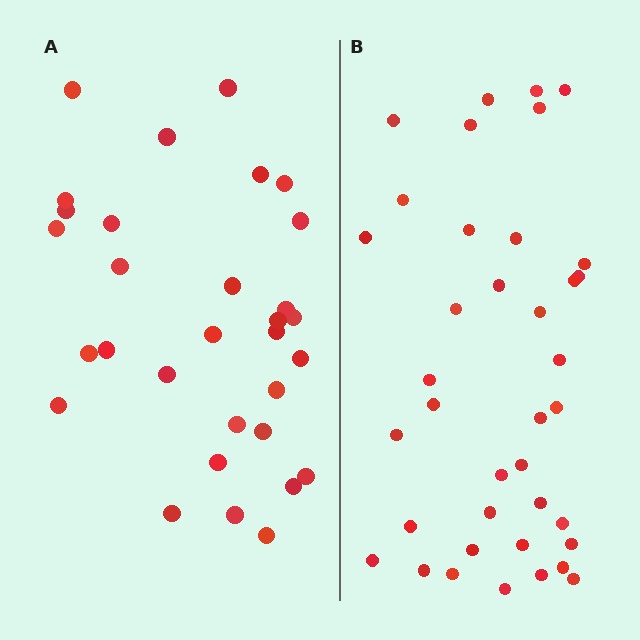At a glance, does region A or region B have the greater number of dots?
Region B (the right region) has more dots.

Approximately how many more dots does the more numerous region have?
Region B has roughly 8 or so more dots than region A.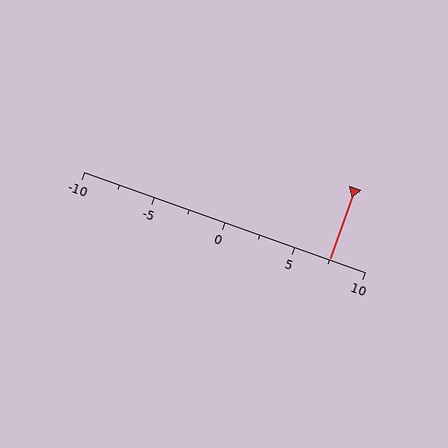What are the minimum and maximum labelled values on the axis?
The axis runs from -10 to 10.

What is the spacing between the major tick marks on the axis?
The major ticks are spaced 5 apart.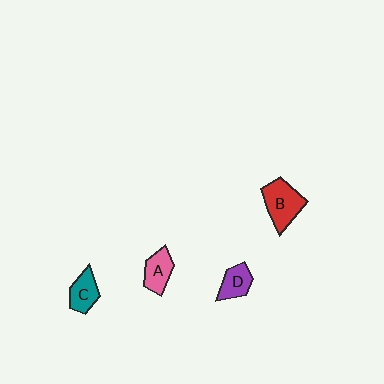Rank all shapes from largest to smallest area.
From largest to smallest: B (red), A (pink), C (teal), D (purple).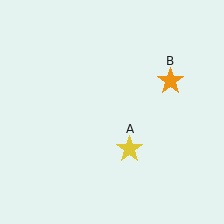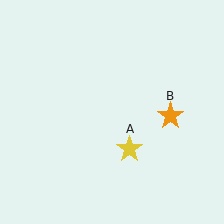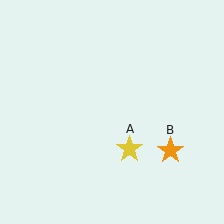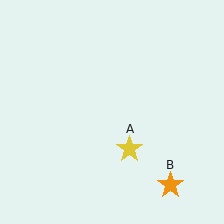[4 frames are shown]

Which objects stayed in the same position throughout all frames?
Yellow star (object A) remained stationary.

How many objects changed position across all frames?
1 object changed position: orange star (object B).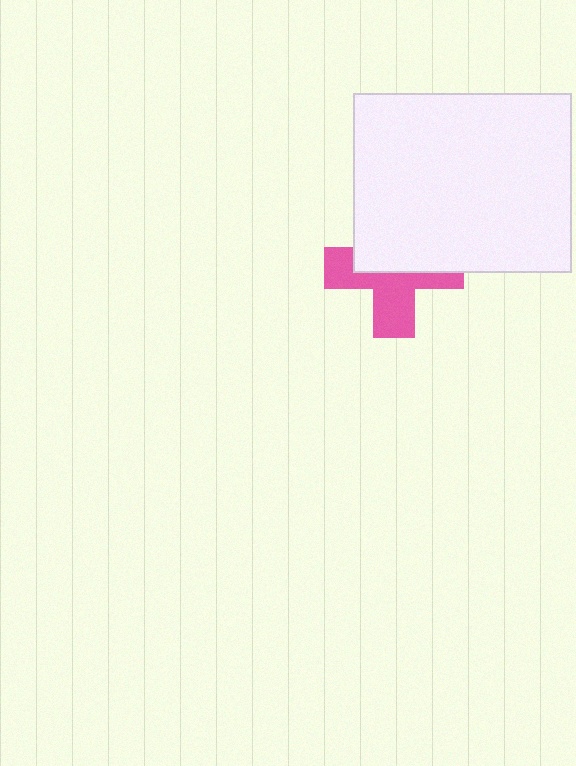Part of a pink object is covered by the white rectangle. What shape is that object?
It is a cross.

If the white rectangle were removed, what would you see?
You would see the complete pink cross.